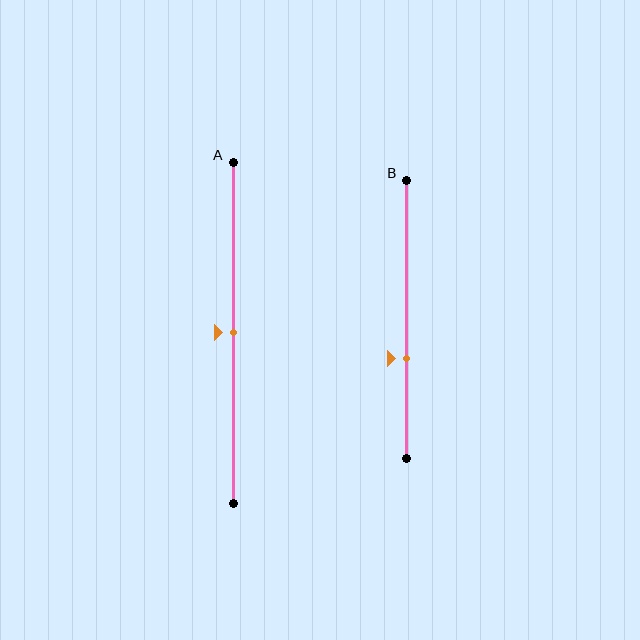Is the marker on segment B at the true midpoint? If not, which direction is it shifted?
No, the marker on segment B is shifted downward by about 14% of the segment length.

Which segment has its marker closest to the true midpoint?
Segment A has its marker closest to the true midpoint.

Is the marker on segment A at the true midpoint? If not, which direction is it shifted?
Yes, the marker on segment A is at the true midpoint.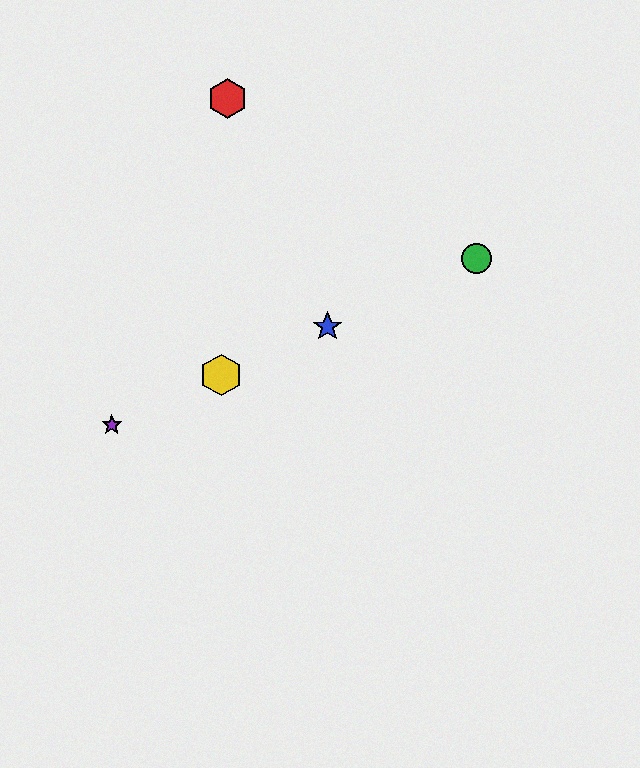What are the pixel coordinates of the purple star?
The purple star is at (112, 425).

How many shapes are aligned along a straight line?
4 shapes (the blue star, the green circle, the yellow hexagon, the purple star) are aligned along a straight line.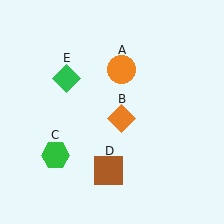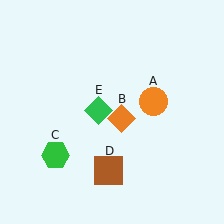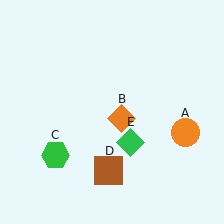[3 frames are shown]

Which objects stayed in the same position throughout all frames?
Orange diamond (object B) and green hexagon (object C) and brown square (object D) remained stationary.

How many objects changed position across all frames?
2 objects changed position: orange circle (object A), green diamond (object E).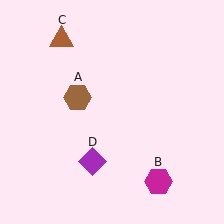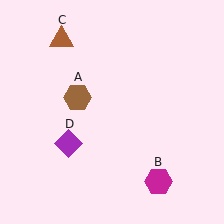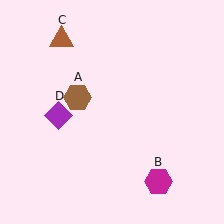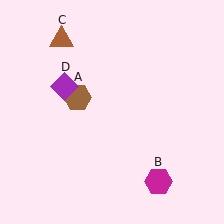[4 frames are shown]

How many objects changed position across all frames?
1 object changed position: purple diamond (object D).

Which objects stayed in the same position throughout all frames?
Brown hexagon (object A) and magenta hexagon (object B) and brown triangle (object C) remained stationary.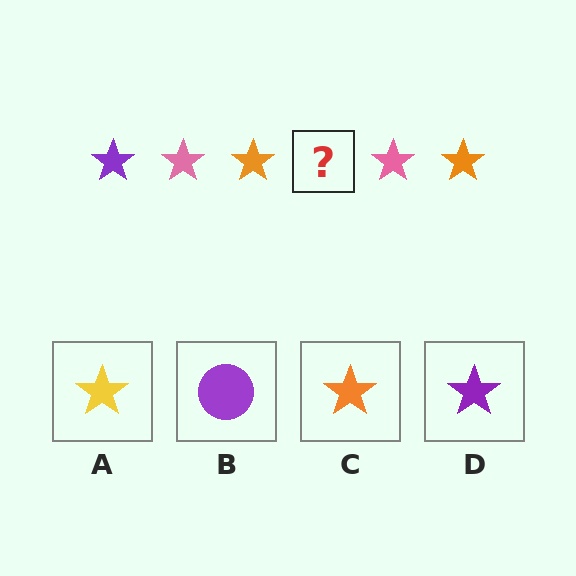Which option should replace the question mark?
Option D.